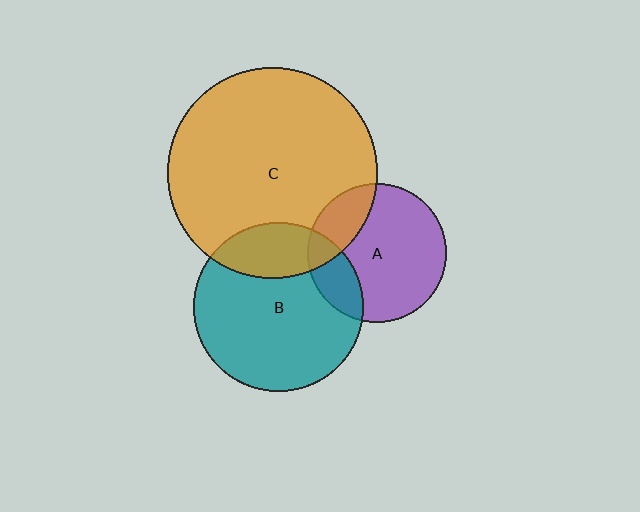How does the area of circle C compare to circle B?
Approximately 1.5 times.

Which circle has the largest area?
Circle C (orange).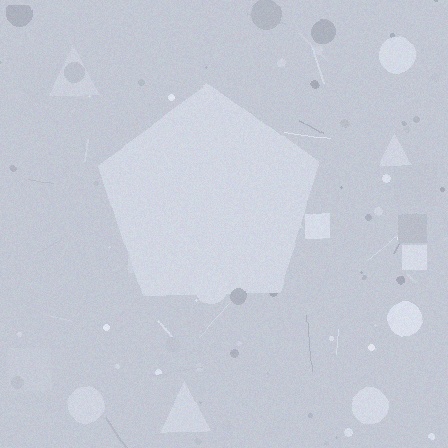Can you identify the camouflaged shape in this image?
The camouflaged shape is a pentagon.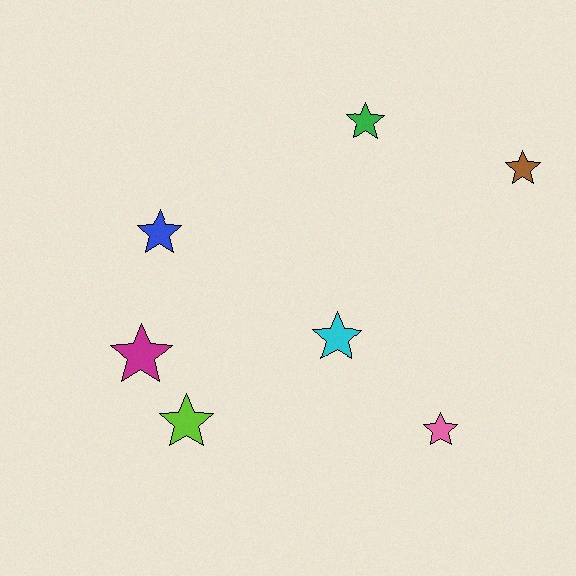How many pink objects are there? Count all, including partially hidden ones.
There is 1 pink object.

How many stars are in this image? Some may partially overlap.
There are 7 stars.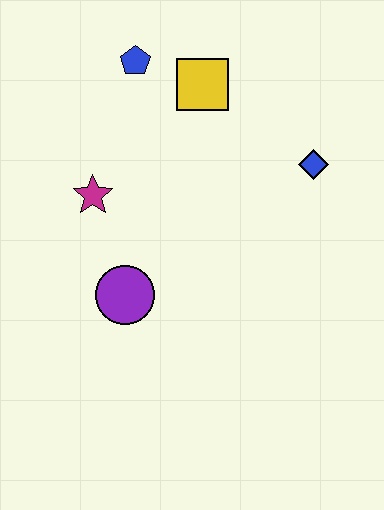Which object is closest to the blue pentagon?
The yellow square is closest to the blue pentagon.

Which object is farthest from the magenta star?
The blue diamond is farthest from the magenta star.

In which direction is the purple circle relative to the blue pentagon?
The purple circle is below the blue pentagon.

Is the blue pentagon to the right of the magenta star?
Yes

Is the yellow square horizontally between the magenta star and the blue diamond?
Yes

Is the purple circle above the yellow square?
No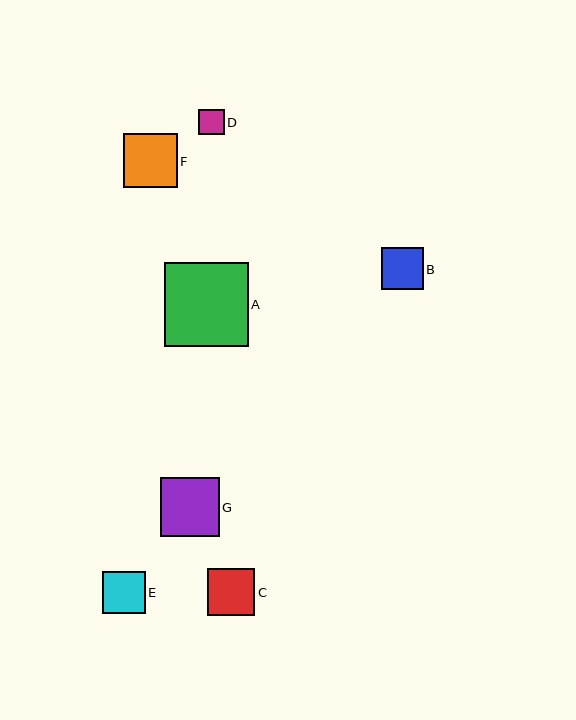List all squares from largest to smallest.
From largest to smallest: A, G, F, C, E, B, D.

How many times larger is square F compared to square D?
Square F is approximately 2.1 times the size of square D.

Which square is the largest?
Square A is the largest with a size of approximately 84 pixels.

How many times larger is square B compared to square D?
Square B is approximately 1.6 times the size of square D.